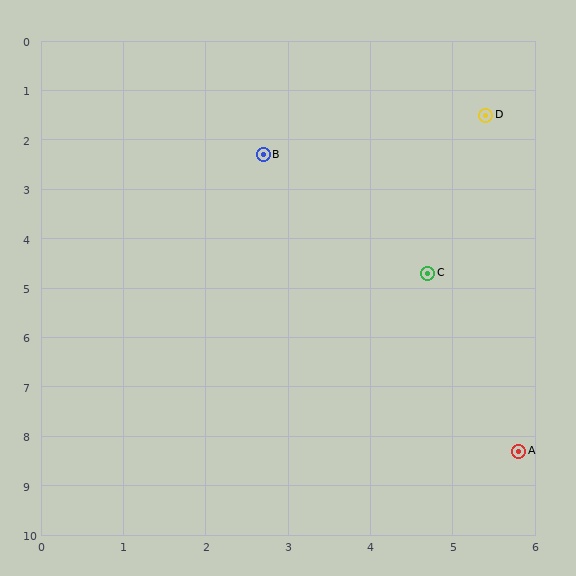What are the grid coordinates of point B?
Point B is at approximately (2.7, 2.3).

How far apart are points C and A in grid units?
Points C and A are about 3.8 grid units apart.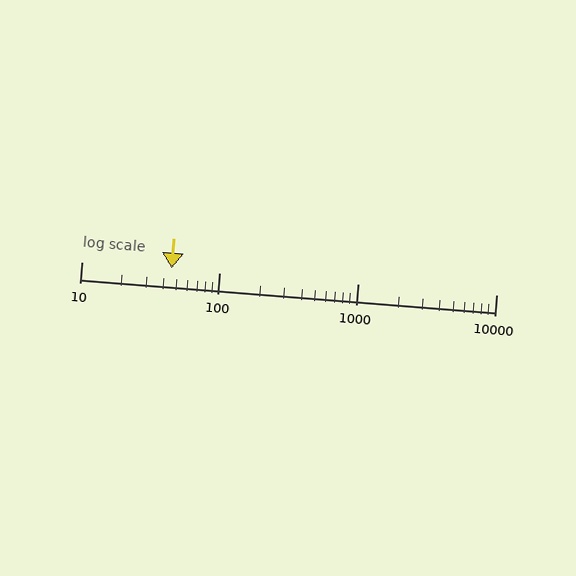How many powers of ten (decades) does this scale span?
The scale spans 3 decades, from 10 to 10000.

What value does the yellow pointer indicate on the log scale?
The pointer indicates approximately 45.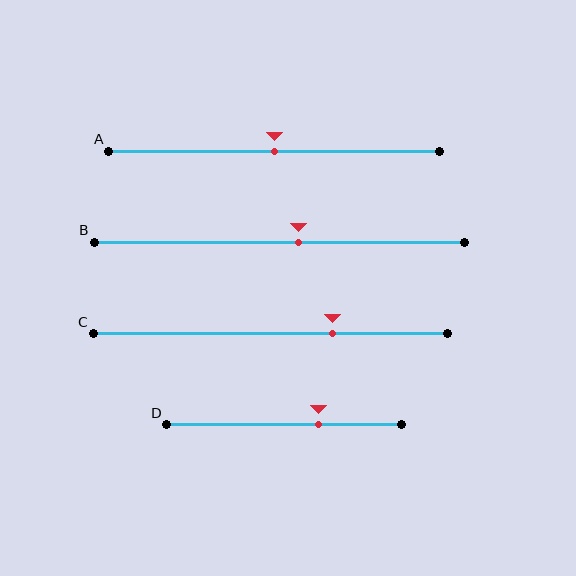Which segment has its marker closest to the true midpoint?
Segment A has its marker closest to the true midpoint.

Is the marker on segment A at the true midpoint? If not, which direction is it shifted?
Yes, the marker on segment A is at the true midpoint.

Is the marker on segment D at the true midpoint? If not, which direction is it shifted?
No, the marker on segment D is shifted to the right by about 15% of the segment length.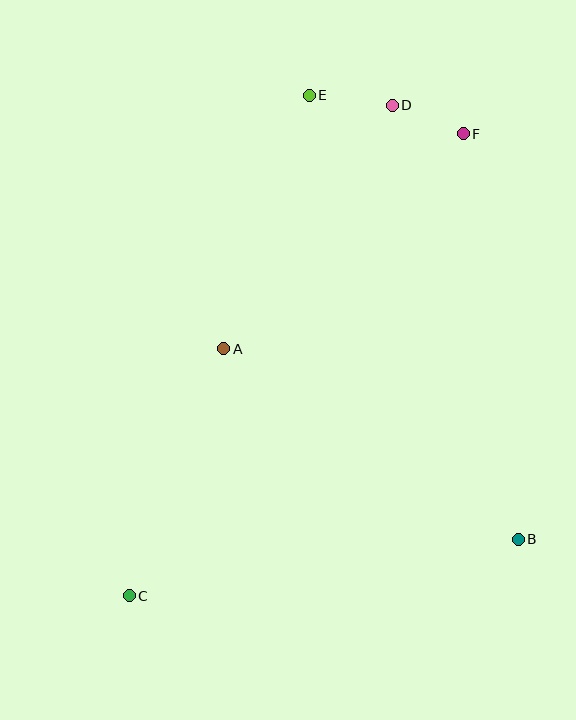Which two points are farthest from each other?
Points C and F are farthest from each other.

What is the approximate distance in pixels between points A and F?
The distance between A and F is approximately 322 pixels.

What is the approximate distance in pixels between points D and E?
The distance between D and E is approximately 84 pixels.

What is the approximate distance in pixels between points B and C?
The distance between B and C is approximately 393 pixels.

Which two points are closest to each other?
Points D and F are closest to each other.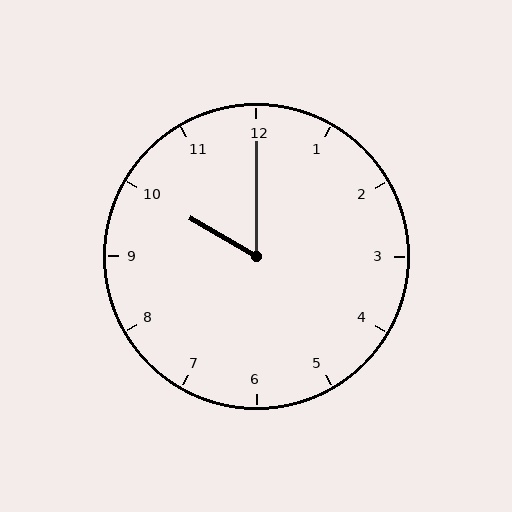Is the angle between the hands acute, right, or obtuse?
It is acute.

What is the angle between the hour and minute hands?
Approximately 60 degrees.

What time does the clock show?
10:00.